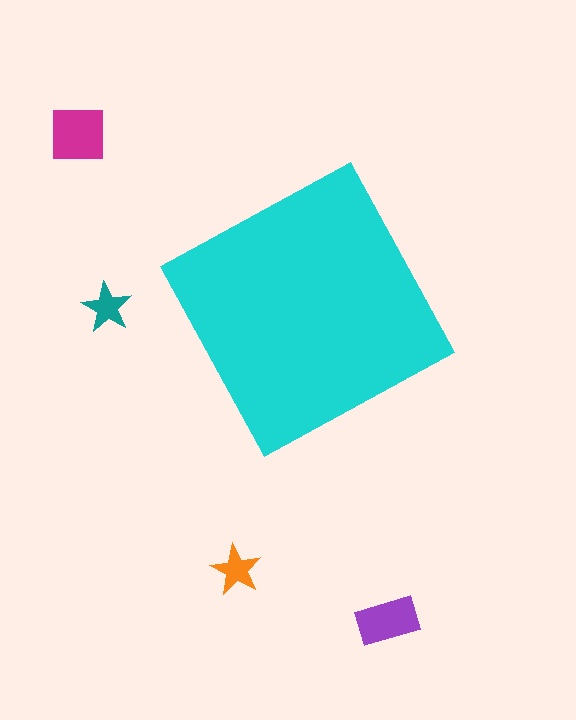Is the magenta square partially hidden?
No, the magenta square is fully visible.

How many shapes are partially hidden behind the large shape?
0 shapes are partially hidden.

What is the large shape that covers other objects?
A cyan square.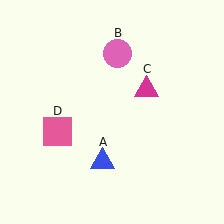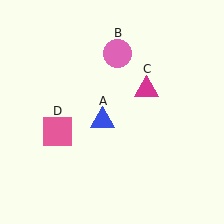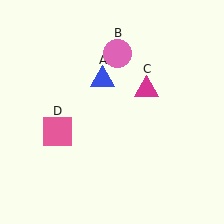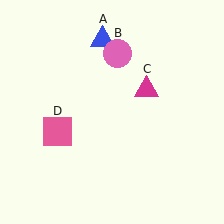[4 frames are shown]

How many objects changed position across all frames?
1 object changed position: blue triangle (object A).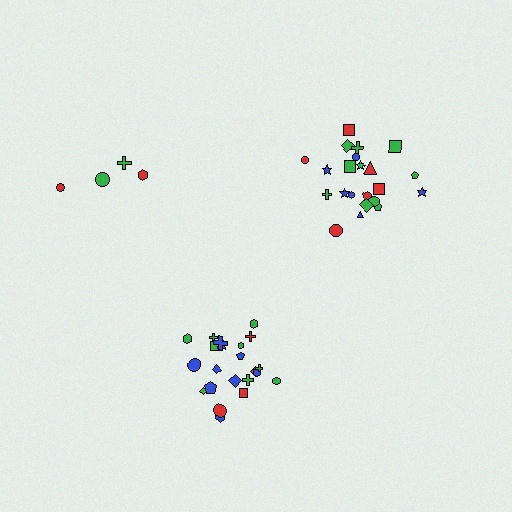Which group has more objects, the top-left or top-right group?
The top-right group.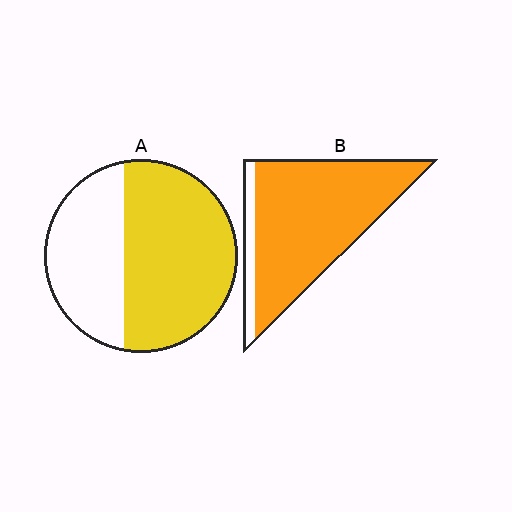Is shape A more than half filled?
Yes.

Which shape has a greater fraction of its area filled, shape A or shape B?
Shape B.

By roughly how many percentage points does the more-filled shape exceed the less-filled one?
By roughly 25 percentage points (B over A).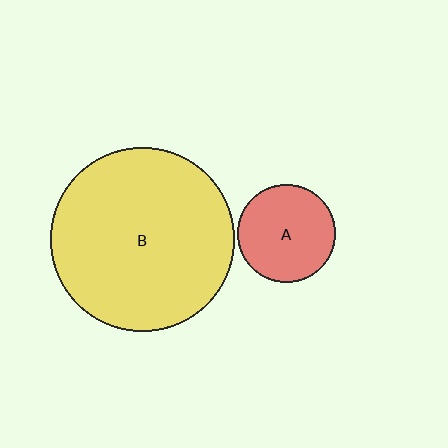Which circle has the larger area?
Circle B (yellow).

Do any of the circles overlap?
No, none of the circles overlap.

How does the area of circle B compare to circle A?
Approximately 3.6 times.